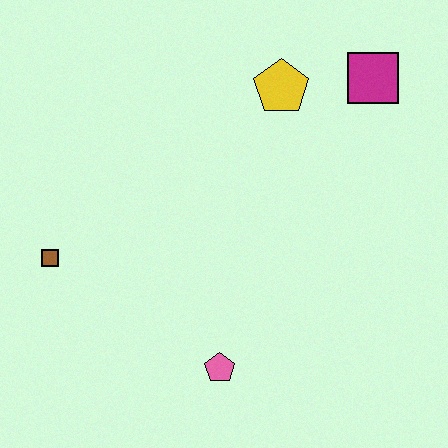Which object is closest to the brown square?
The pink pentagon is closest to the brown square.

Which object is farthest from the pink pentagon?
The magenta square is farthest from the pink pentagon.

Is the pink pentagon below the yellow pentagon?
Yes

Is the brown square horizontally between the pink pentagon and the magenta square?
No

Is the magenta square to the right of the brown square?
Yes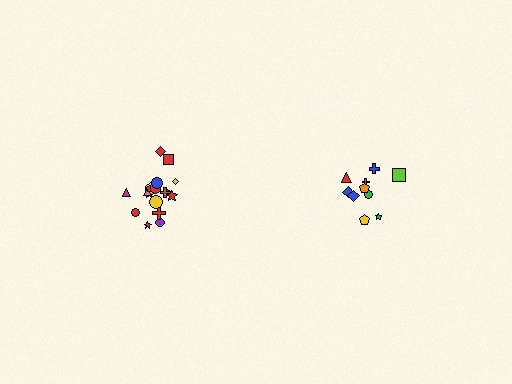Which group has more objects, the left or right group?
The left group.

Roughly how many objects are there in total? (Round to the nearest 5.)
Roughly 30 objects in total.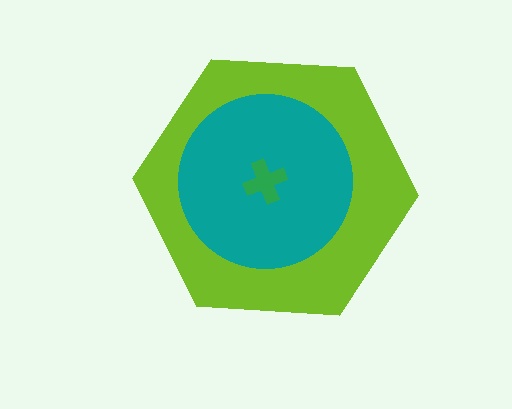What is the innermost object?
The green cross.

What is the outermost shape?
The lime hexagon.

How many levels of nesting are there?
3.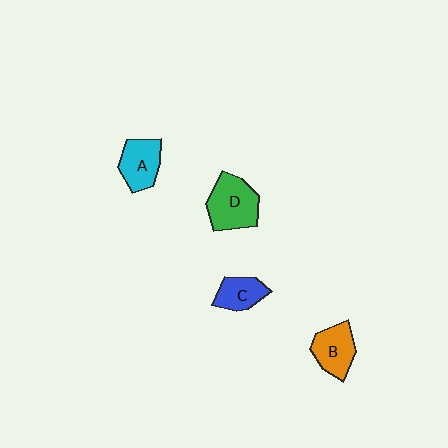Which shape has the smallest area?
Shape C (blue).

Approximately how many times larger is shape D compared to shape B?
Approximately 1.3 times.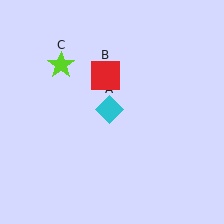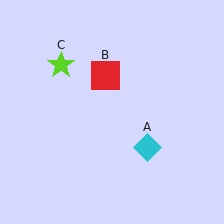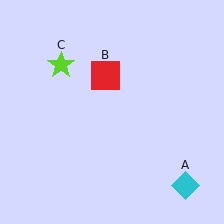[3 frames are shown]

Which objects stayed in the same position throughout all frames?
Red square (object B) and lime star (object C) remained stationary.